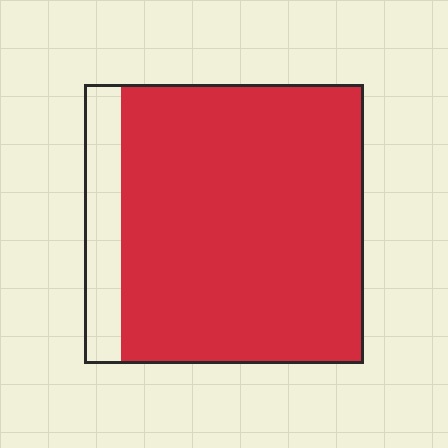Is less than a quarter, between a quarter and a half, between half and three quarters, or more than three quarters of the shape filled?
More than three quarters.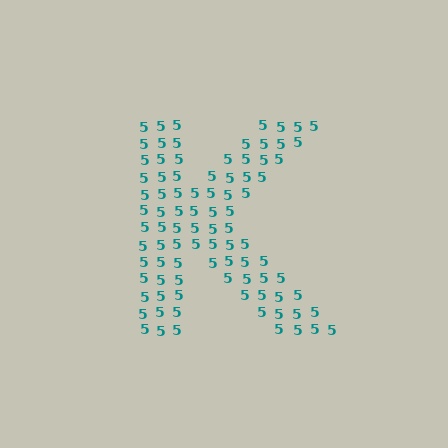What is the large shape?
The large shape is the letter K.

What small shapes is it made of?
It is made of small digit 5's.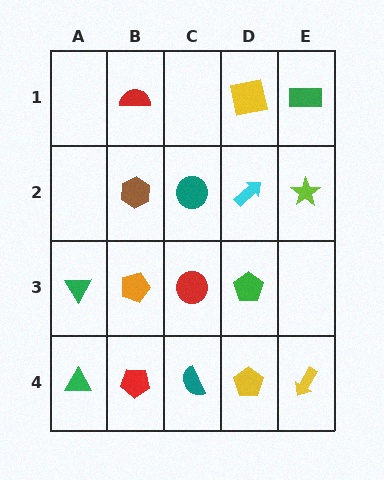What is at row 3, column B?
An orange pentagon.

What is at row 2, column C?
A teal circle.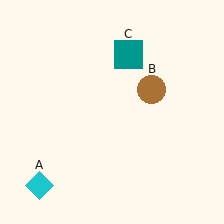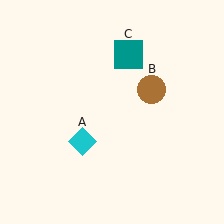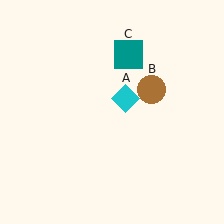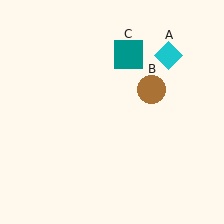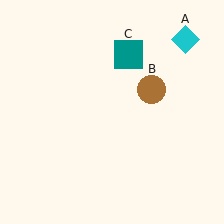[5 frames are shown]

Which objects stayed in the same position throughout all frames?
Brown circle (object B) and teal square (object C) remained stationary.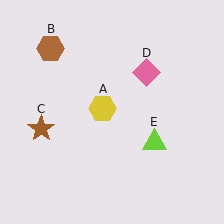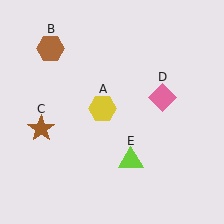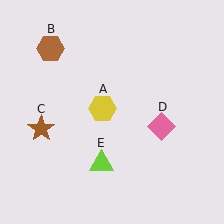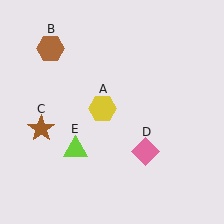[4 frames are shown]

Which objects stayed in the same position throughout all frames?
Yellow hexagon (object A) and brown hexagon (object B) and brown star (object C) remained stationary.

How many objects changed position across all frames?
2 objects changed position: pink diamond (object D), lime triangle (object E).